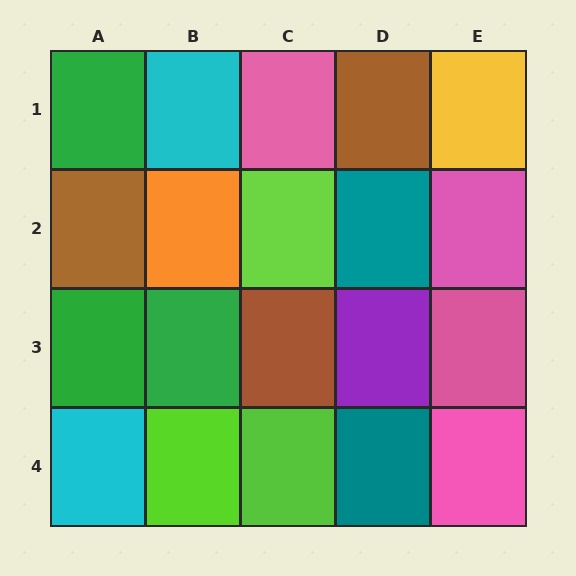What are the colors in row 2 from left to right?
Brown, orange, lime, teal, pink.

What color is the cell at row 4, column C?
Lime.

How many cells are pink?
4 cells are pink.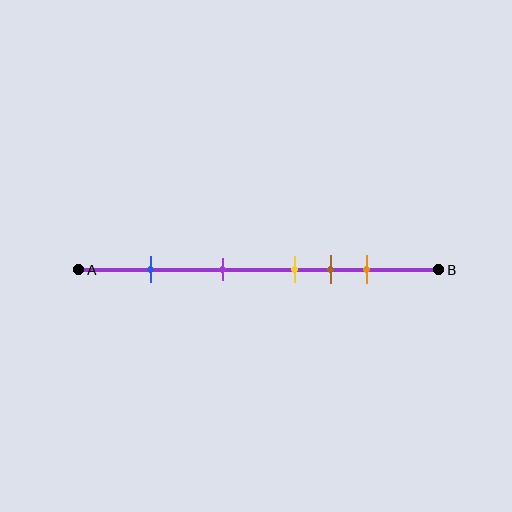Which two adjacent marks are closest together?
The yellow and brown marks are the closest adjacent pair.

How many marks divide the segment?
There are 5 marks dividing the segment.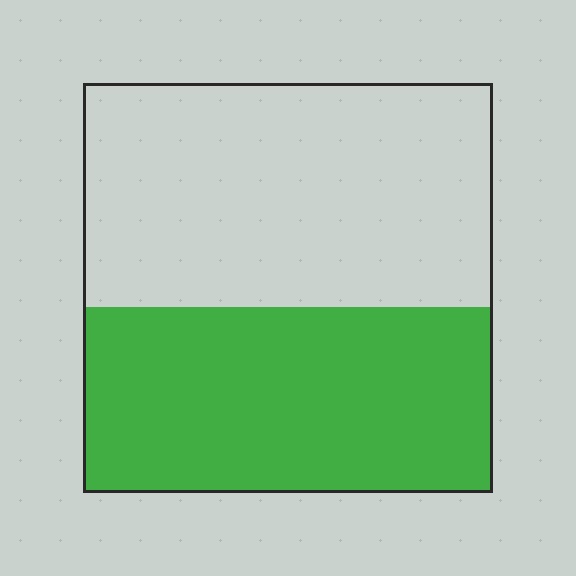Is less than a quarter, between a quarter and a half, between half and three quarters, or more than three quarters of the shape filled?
Between a quarter and a half.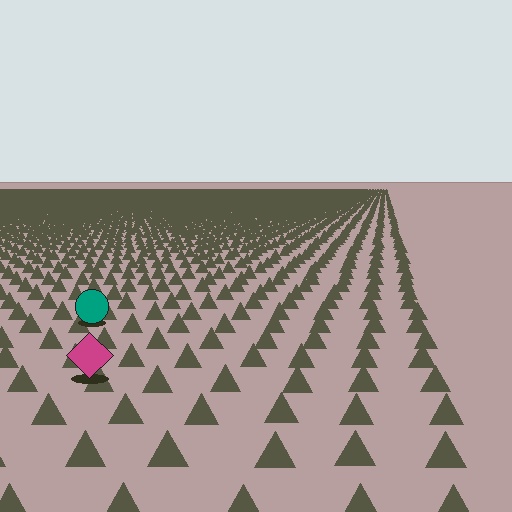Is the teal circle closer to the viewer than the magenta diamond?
No. The magenta diamond is closer — you can tell from the texture gradient: the ground texture is coarser near it.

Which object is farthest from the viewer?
The teal circle is farthest from the viewer. It appears smaller and the ground texture around it is denser.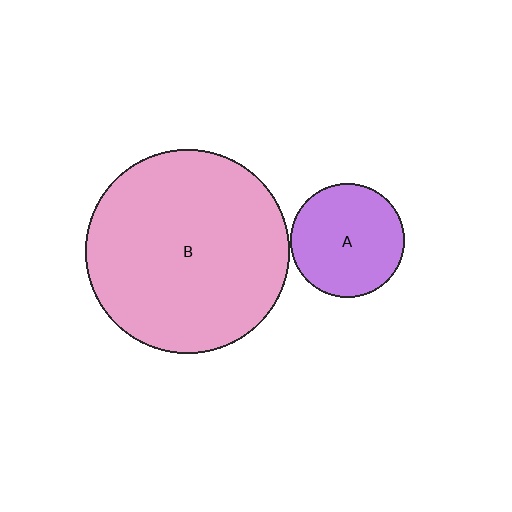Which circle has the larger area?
Circle B (pink).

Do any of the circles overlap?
No, none of the circles overlap.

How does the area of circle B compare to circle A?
Approximately 3.2 times.